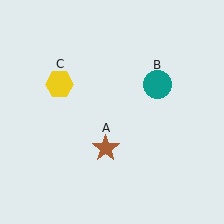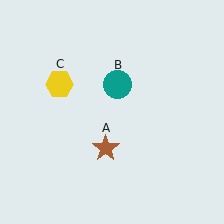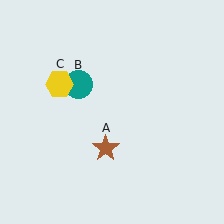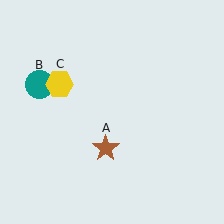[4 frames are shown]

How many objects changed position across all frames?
1 object changed position: teal circle (object B).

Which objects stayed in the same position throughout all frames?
Brown star (object A) and yellow hexagon (object C) remained stationary.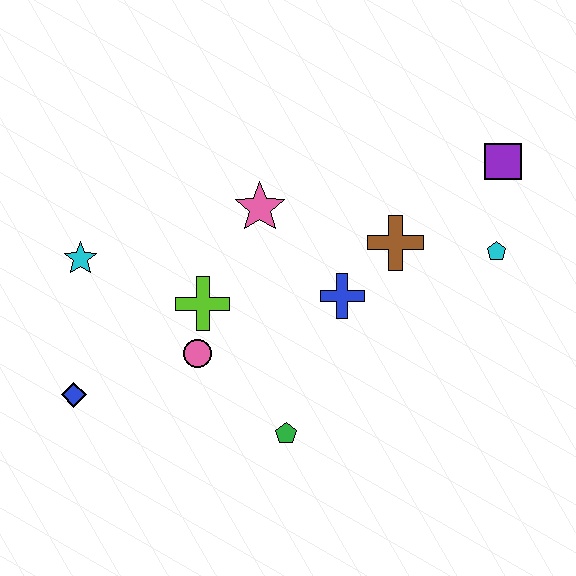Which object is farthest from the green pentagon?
The purple square is farthest from the green pentagon.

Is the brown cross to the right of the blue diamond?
Yes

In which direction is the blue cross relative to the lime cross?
The blue cross is to the right of the lime cross.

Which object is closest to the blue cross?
The brown cross is closest to the blue cross.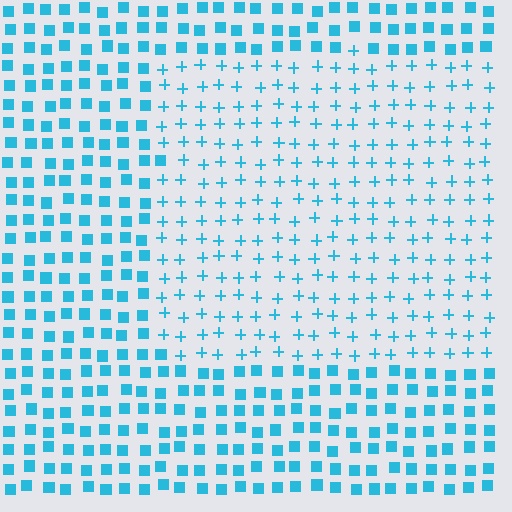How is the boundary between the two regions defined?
The boundary is defined by a change in element shape: plus signs inside vs. squares outside. All elements share the same color and spacing.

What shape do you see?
I see a rectangle.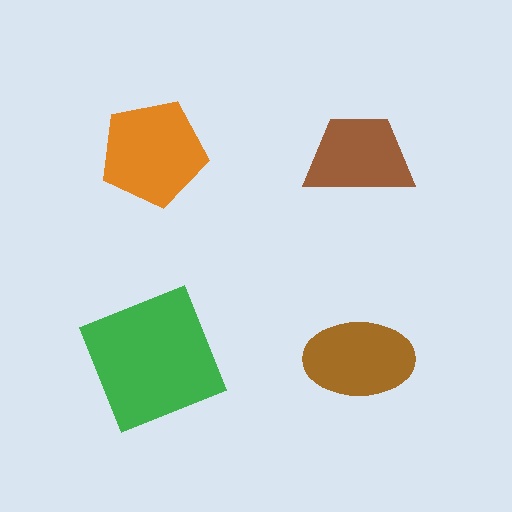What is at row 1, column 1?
An orange pentagon.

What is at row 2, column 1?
A green square.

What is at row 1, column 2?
A brown trapezoid.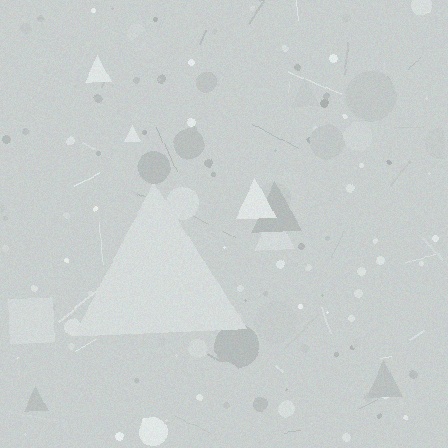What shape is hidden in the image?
A triangle is hidden in the image.